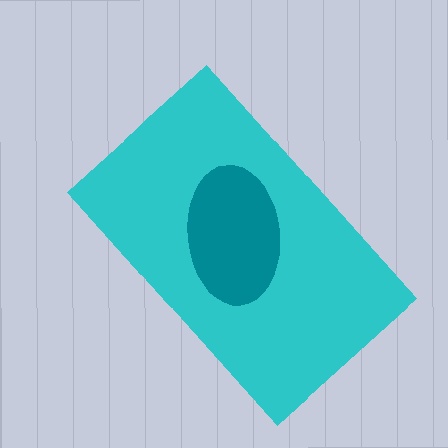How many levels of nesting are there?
2.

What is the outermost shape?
The cyan rectangle.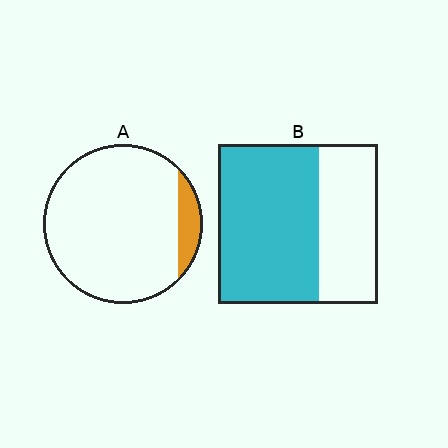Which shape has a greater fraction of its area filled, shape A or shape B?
Shape B.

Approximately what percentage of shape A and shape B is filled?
A is approximately 10% and B is approximately 65%.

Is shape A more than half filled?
No.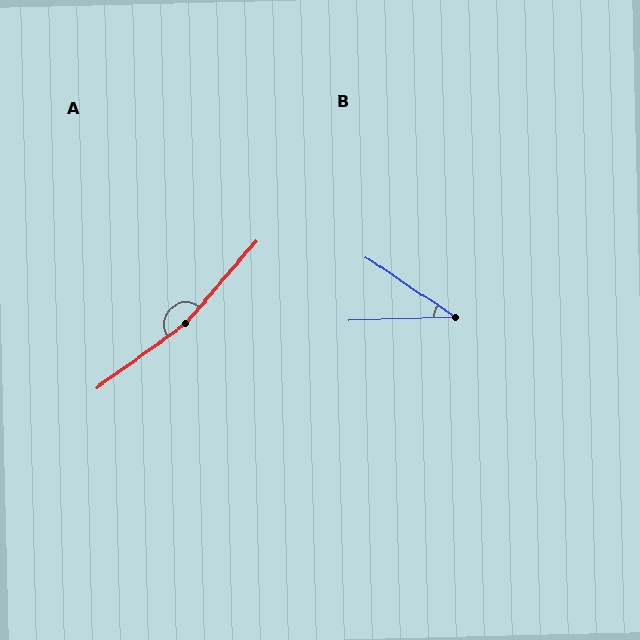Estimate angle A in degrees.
Approximately 167 degrees.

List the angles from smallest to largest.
B (36°), A (167°).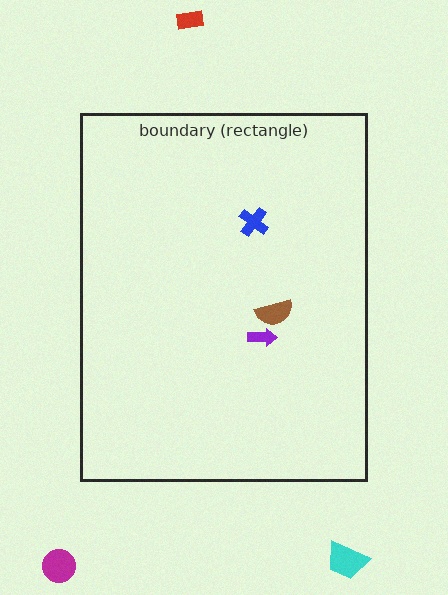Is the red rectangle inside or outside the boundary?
Outside.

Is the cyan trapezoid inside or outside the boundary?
Outside.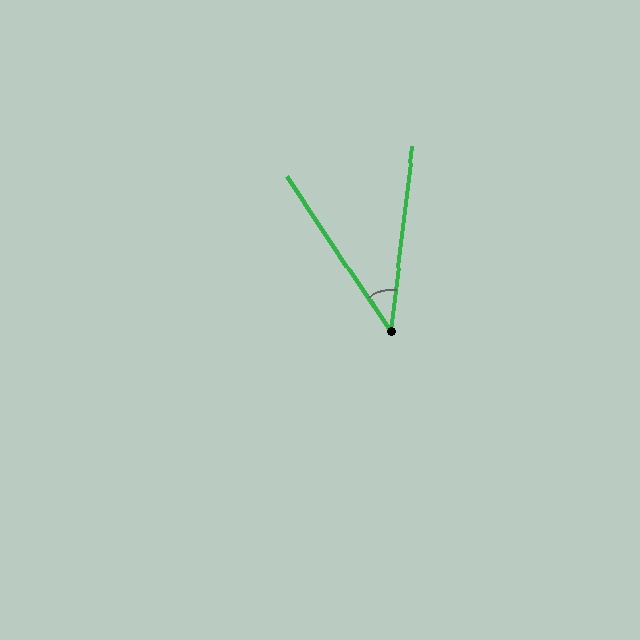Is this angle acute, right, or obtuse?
It is acute.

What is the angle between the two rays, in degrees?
Approximately 40 degrees.